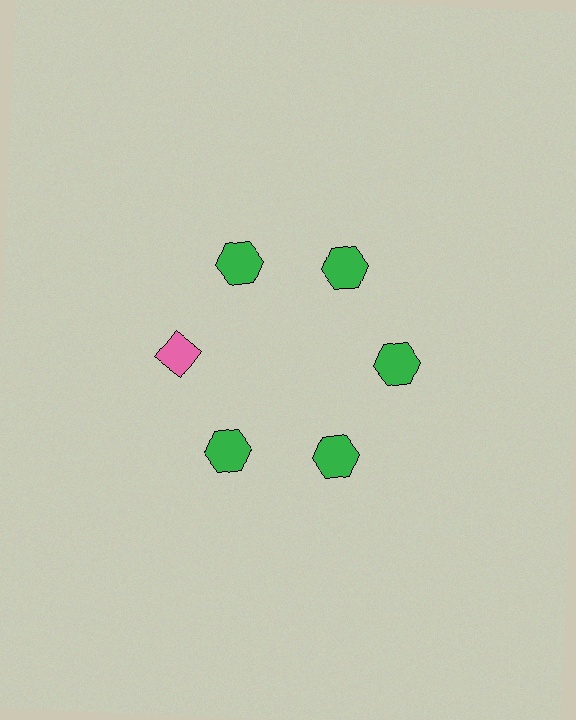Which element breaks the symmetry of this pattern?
The pink diamond at roughly the 9 o'clock position breaks the symmetry. All other shapes are green hexagons.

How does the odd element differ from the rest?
It differs in both color (pink instead of green) and shape (diamond instead of hexagon).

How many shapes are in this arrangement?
There are 6 shapes arranged in a ring pattern.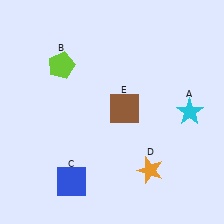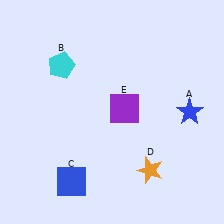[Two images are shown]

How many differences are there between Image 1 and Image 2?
There are 3 differences between the two images.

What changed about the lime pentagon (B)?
In Image 1, B is lime. In Image 2, it changed to cyan.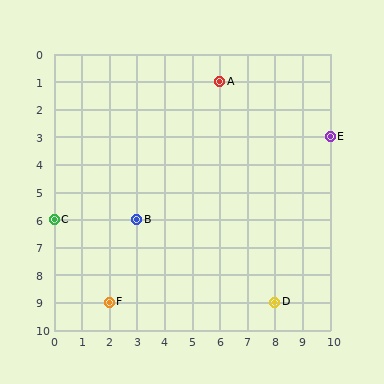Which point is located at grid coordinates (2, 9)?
Point F is at (2, 9).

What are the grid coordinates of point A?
Point A is at grid coordinates (6, 1).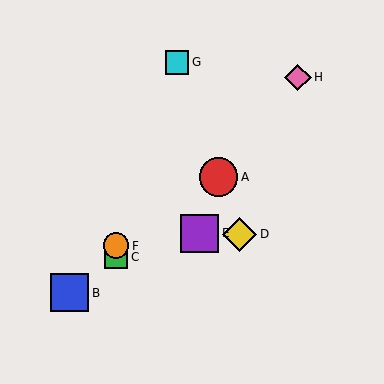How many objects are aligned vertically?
2 objects (C, F) are aligned vertically.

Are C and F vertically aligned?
Yes, both are at x≈116.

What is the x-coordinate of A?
Object A is at x≈219.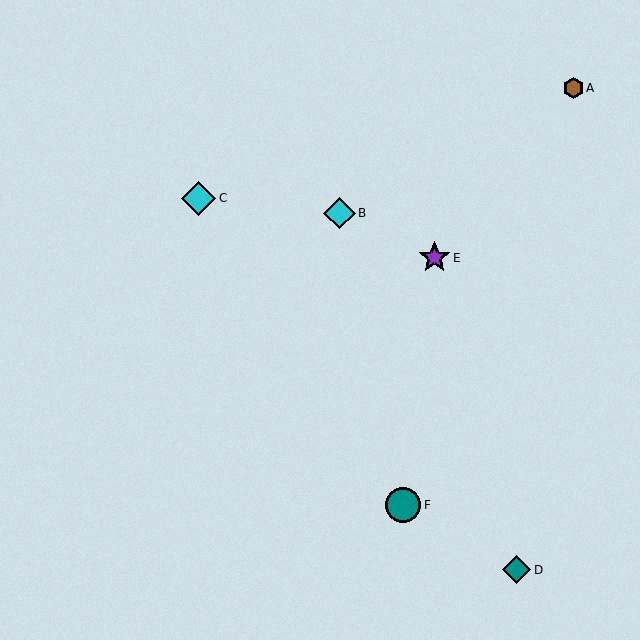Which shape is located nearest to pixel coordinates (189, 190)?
The cyan diamond (labeled C) at (199, 198) is nearest to that location.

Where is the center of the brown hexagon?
The center of the brown hexagon is at (573, 88).